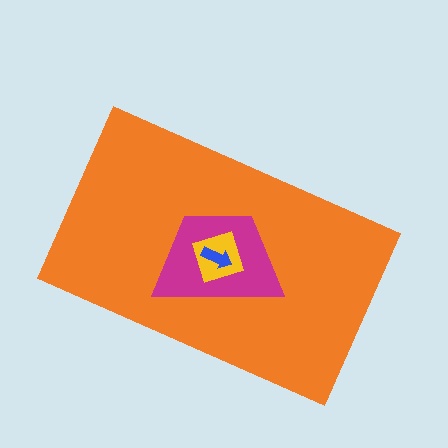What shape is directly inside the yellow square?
The blue arrow.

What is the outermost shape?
The orange rectangle.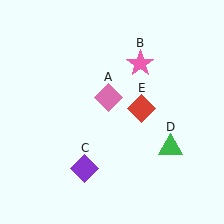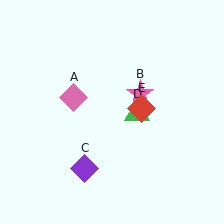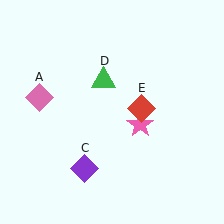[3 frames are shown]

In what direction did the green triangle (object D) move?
The green triangle (object D) moved up and to the left.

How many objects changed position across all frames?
3 objects changed position: pink diamond (object A), pink star (object B), green triangle (object D).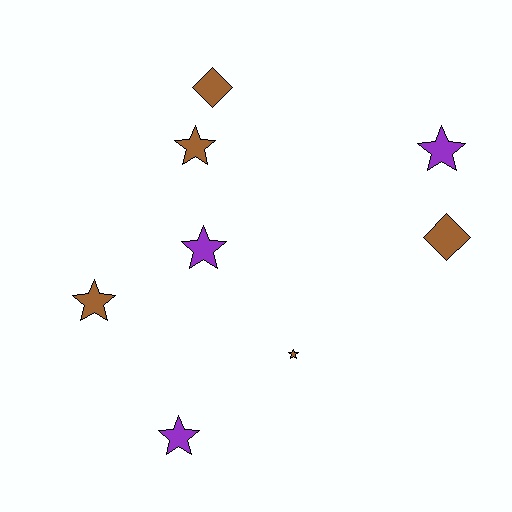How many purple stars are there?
There are 3 purple stars.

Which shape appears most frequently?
Star, with 6 objects.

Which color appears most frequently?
Brown, with 5 objects.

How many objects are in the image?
There are 8 objects.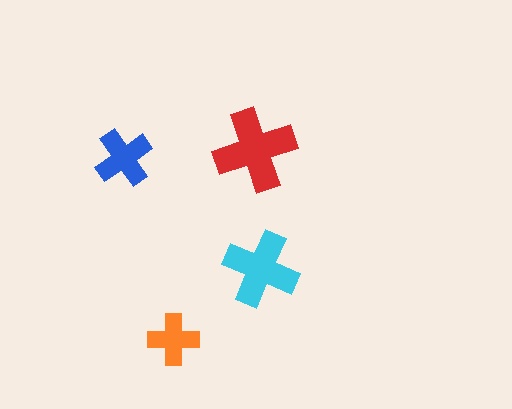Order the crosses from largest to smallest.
the red one, the cyan one, the blue one, the orange one.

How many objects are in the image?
There are 4 objects in the image.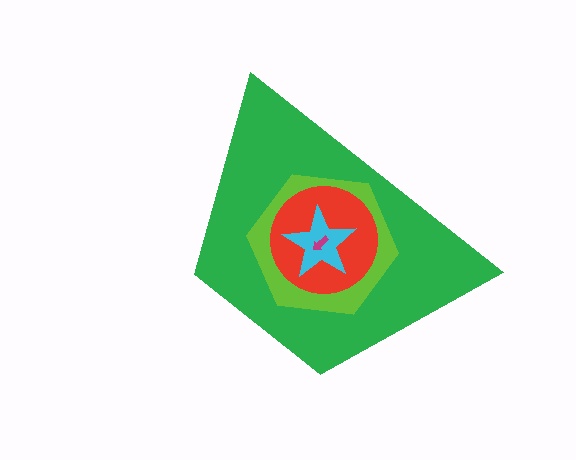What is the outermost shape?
The green trapezoid.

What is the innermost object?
The magenta arrow.